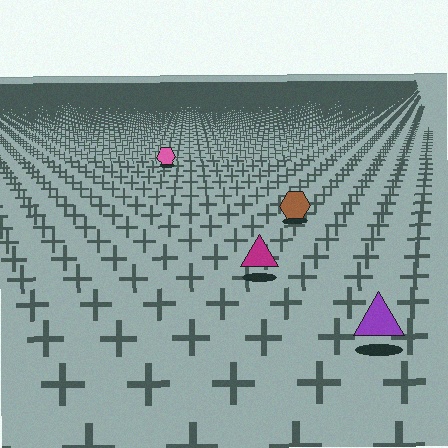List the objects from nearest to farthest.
From nearest to farthest: the purple triangle, the magenta triangle, the brown hexagon, the pink hexagon.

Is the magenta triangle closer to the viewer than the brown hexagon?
Yes. The magenta triangle is closer — you can tell from the texture gradient: the ground texture is coarser near it.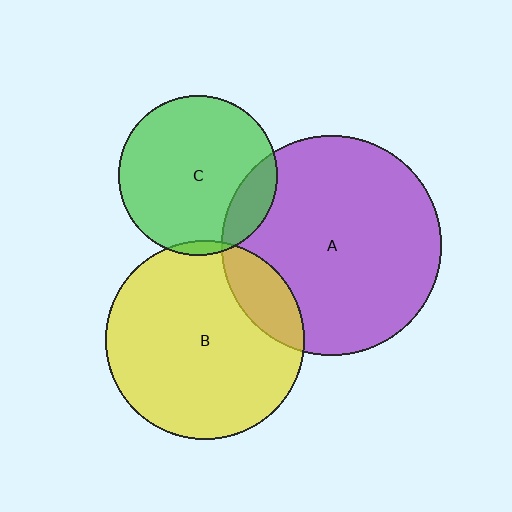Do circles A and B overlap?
Yes.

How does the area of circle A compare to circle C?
Approximately 1.9 times.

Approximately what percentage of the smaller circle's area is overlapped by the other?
Approximately 15%.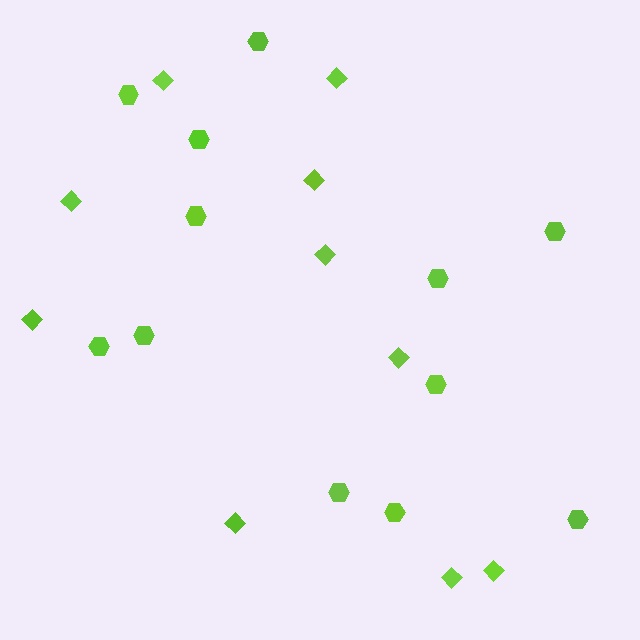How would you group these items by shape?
There are 2 groups: one group of hexagons (12) and one group of diamonds (10).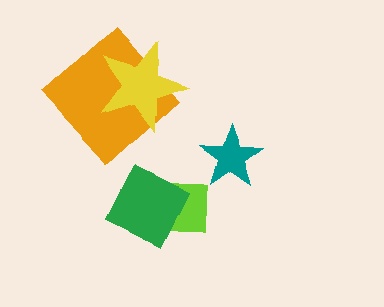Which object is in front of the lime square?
The green square is in front of the lime square.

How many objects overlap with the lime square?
1 object overlaps with the lime square.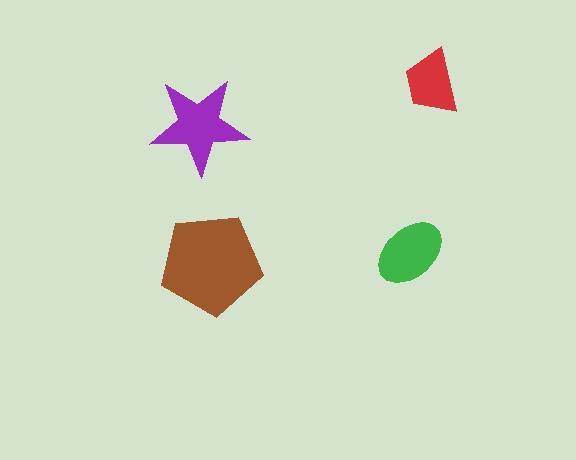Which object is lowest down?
The brown pentagon is bottommost.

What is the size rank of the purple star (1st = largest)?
2nd.